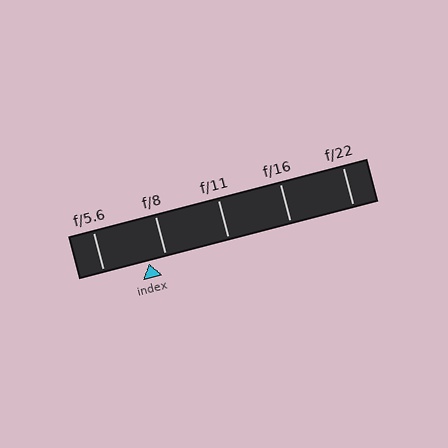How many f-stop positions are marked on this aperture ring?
There are 5 f-stop positions marked.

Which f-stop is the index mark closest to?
The index mark is closest to f/8.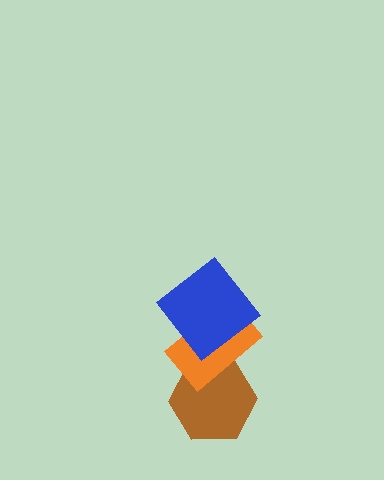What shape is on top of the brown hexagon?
The orange rectangle is on top of the brown hexagon.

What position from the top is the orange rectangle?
The orange rectangle is 2nd from the top.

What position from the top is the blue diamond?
The blue diamond is 1st from the top.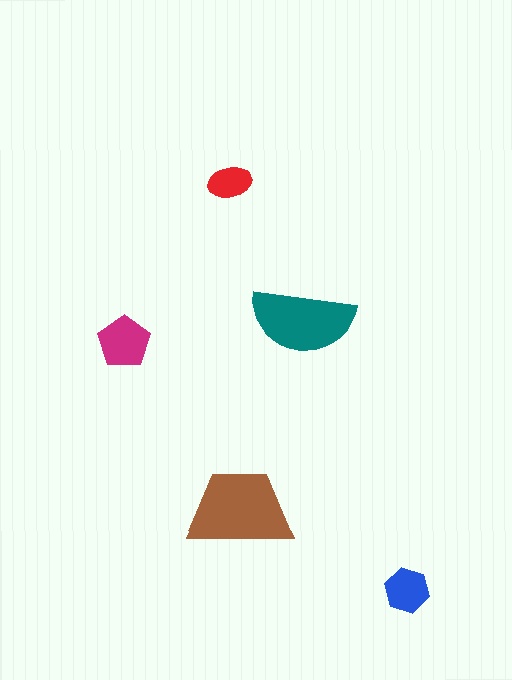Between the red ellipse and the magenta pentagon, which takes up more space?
The magenta pentagon.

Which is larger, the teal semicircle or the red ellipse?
The teal semicircle.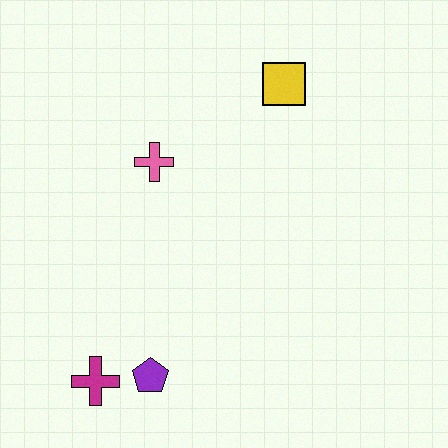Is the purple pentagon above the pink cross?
No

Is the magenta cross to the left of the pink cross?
Yes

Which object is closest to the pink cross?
The yellow square is closest to the pink cross.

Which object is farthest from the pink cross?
The magenta cross is farthest from the pink cross.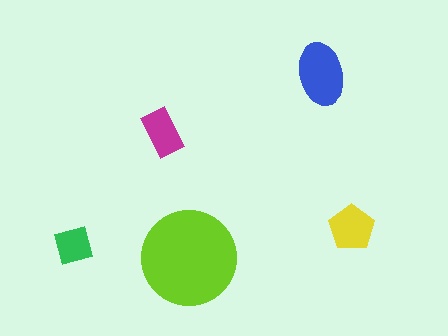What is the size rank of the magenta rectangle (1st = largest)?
4th.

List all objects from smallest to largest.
The green square, the magenta rectangle, the yellow pentagon, the blue ellipse, the lime circle.